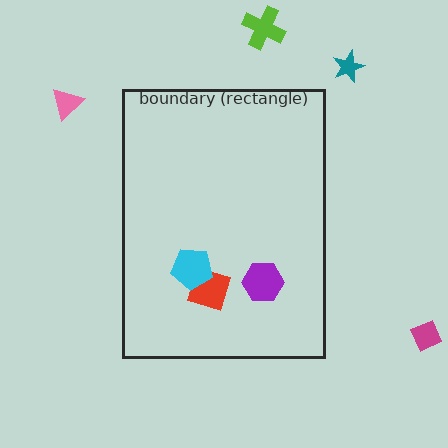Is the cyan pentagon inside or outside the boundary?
Inside.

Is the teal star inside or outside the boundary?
Outside.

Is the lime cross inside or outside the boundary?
Outside.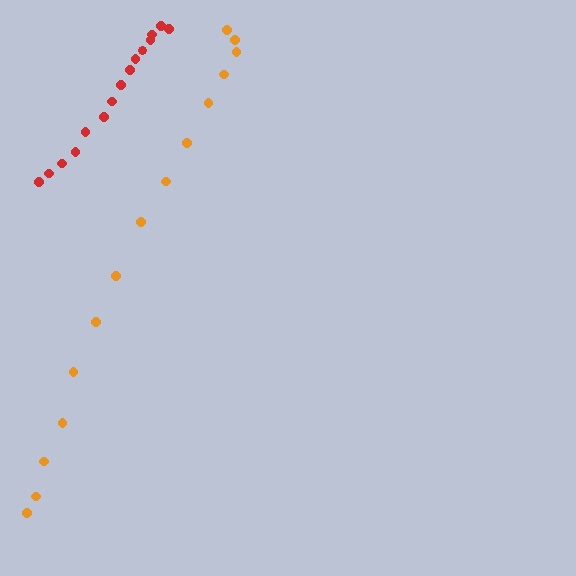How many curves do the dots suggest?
There are 2 distinct paths.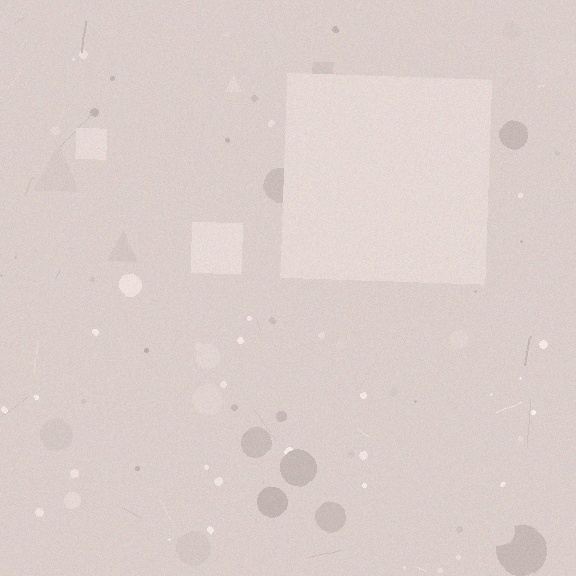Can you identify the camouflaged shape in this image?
The camouflaged shape is a square.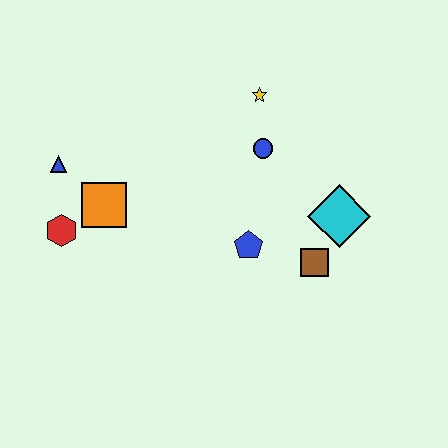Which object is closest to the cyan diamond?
The brown square is closest to the cyan diamond.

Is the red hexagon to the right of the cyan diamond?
No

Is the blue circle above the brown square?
Yes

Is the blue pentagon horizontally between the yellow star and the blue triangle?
Yes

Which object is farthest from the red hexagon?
The cyan diamond is farthest from the red hexagon.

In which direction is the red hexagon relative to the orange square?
The red hexagon is to the left of the orange square.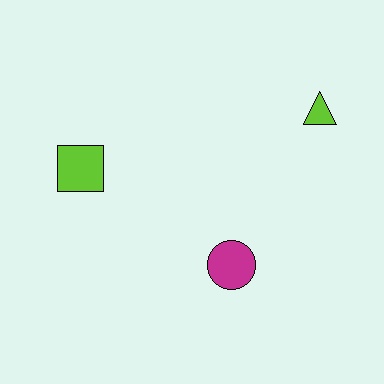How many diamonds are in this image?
There are no diamonds.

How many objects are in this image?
There are 3 objects.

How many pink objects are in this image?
There are no pink objects.